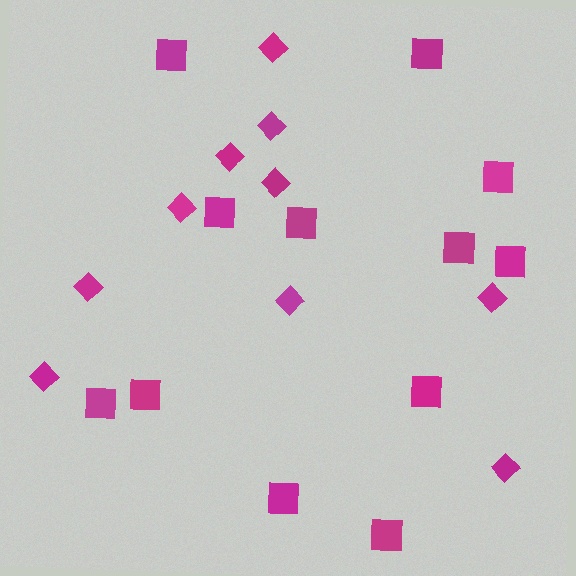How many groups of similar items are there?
There are 2 groups: one group of squares (12) and one group of diamonds (10).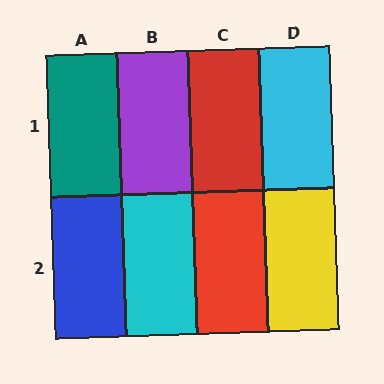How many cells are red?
2 cells are red.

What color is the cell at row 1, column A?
Teal.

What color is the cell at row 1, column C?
Red.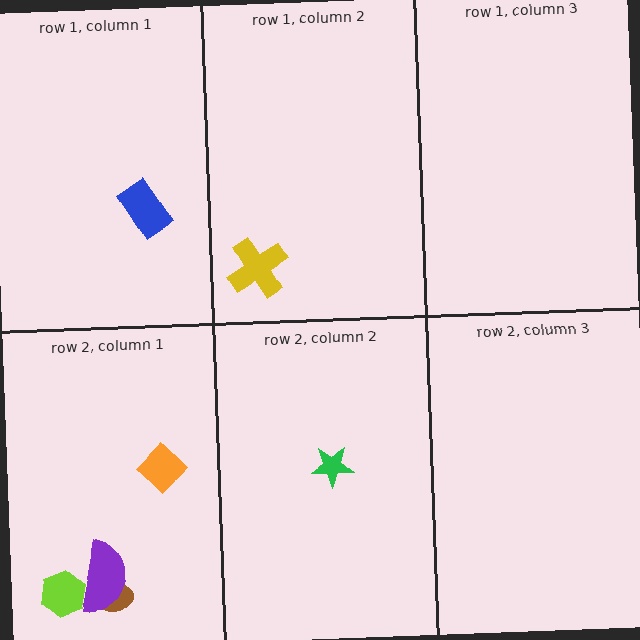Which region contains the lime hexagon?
The row 2, column 1 region.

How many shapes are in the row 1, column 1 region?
1.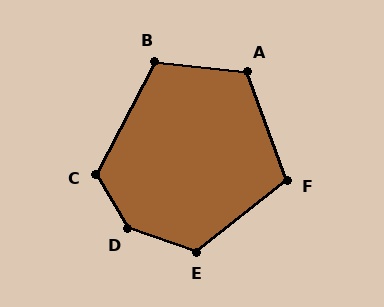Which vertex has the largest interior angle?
D, at approximately 140 degrees.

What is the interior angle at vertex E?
Approximately 123 degrees (obtuse).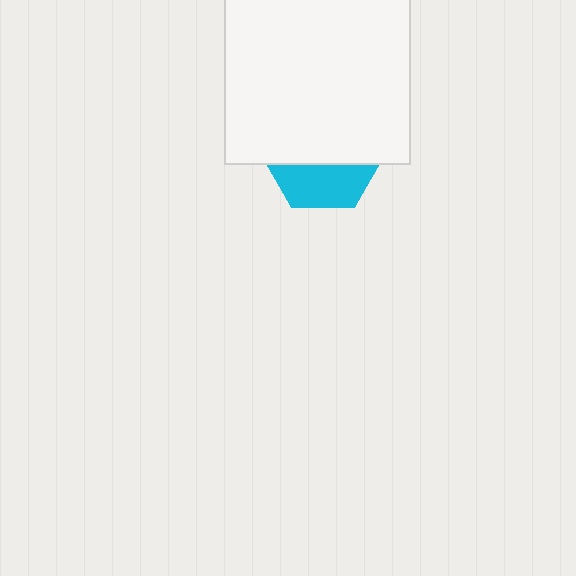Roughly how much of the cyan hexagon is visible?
A small part of it is visible (roughly 36%).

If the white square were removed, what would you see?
You would see the complete cyan hexagon.